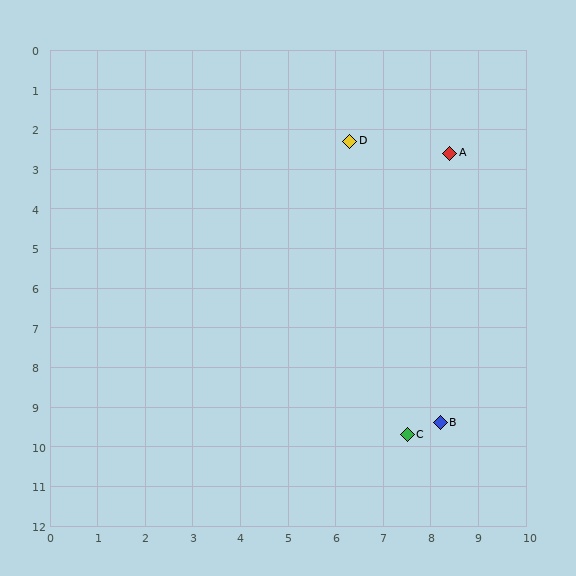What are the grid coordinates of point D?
Point D is at approximately (6.3, 2.3).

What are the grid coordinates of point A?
Point A is at approximately (8.4, 2.6).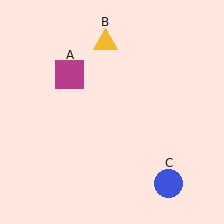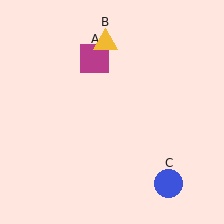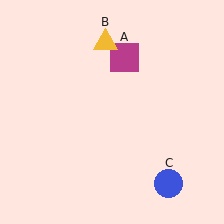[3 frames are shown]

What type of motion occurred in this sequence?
The magenta square (object A) rotated clockwise around the center of the scene.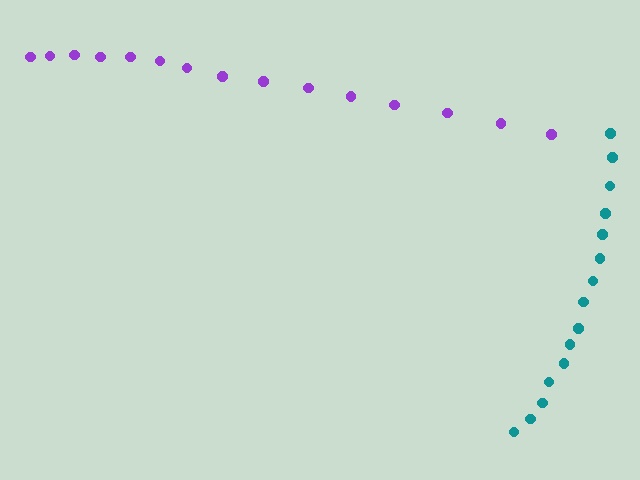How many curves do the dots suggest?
There are 2 distinct paths.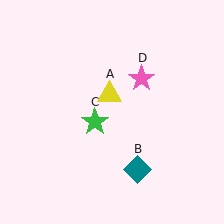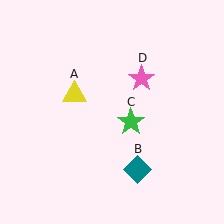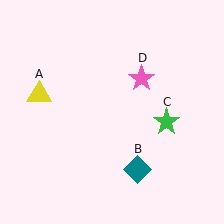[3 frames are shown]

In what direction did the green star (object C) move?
The green star (object C) moved right.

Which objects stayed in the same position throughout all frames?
Teal diamond (object B) and pink star (object D) remained stationary.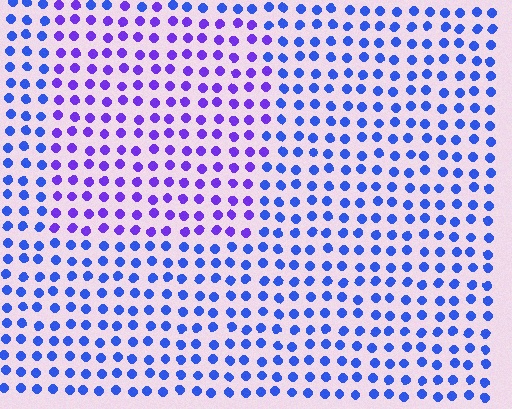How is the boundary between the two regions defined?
The boundary is defined purely by a slight shift in hue (about 36 degrees). Spacing, size, and orientation are identical on both sides.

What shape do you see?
I see a rectangle.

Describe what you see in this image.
The image is filled with small blue elements in a uniform arrangement. A rectangle-shaped region is visible where the elements are tinted to a slightly different hue, forming a subtle color boundary.